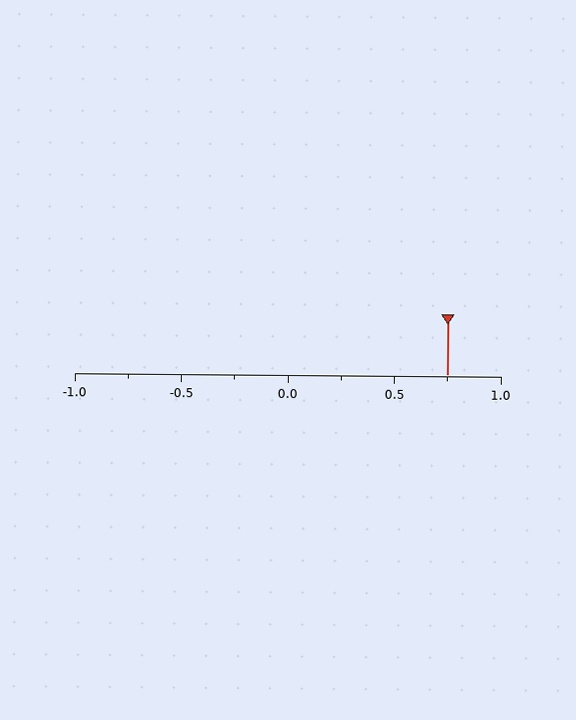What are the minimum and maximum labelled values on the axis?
The axis runs from -1.0 to 1.0.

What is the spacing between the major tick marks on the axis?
The major ticks are spaced 0.5 apart.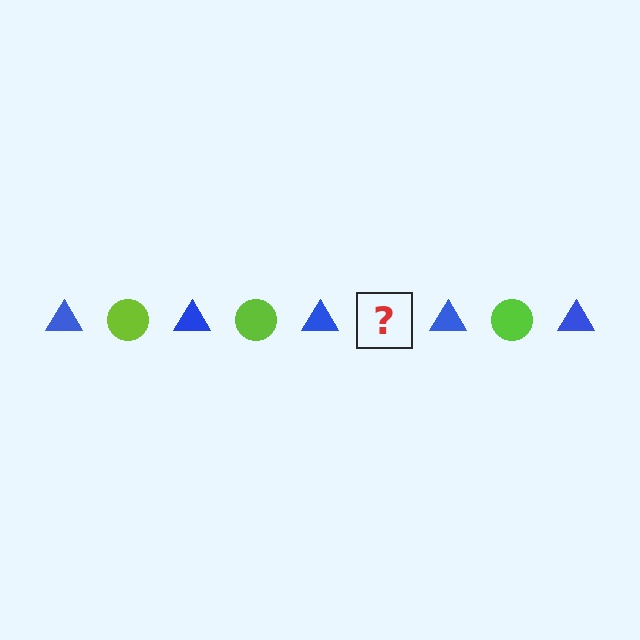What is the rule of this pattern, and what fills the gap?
The rule is that the pattern alternates between blue triangle and lime circle. The gap should be filled with a lime circle.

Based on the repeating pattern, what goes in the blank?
The blank should be a lime circle.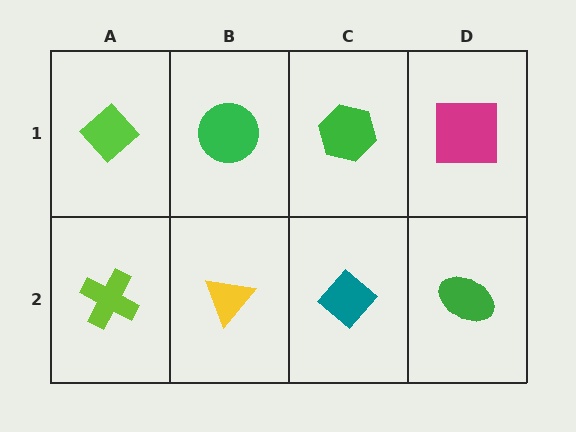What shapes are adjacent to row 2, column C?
A green hexagon (row 1, column C), a yellow triangle (row 2, column B), a green ellipse (row 2, column D).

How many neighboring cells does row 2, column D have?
2.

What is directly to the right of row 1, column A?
A green circle.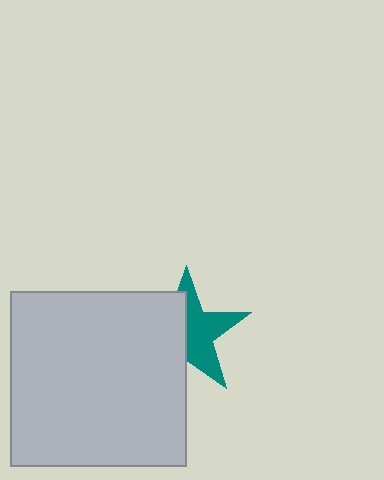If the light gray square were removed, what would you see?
You would see the complete teal star.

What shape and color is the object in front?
The object in front is a light gray square.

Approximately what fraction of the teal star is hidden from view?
Roughly 49% of the teal star is hidden behind the light gray square.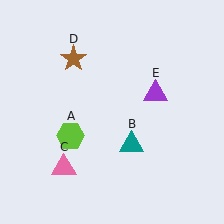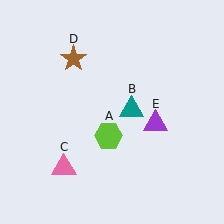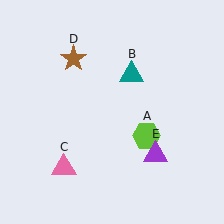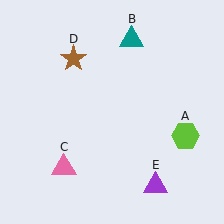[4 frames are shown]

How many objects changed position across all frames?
3 objects changed position: lime hexagon (object A), teal triangle (object B), purple triangle (object E).